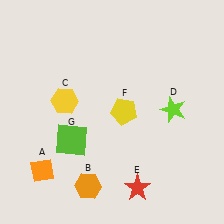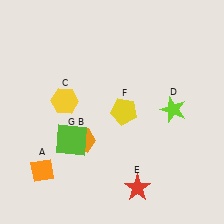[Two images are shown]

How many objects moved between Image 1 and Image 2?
1 object moved between the two images.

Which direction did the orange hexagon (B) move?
The orange hexagon (B) moved up.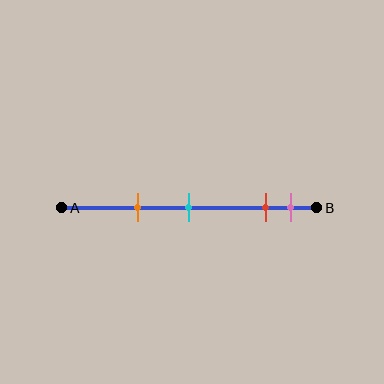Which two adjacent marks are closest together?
The red and pink marks are the closest adjacent pair.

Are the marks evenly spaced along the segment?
No, the marks are not evenly spaced.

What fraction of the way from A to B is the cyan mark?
The cyan mark is approximately 50% (0.5) of the way from A to B.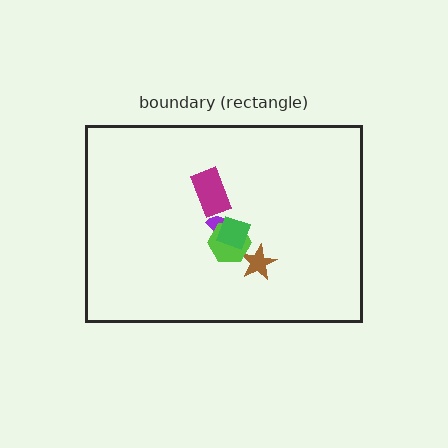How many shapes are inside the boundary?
5 inside, 0 outside.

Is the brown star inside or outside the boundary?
Inside.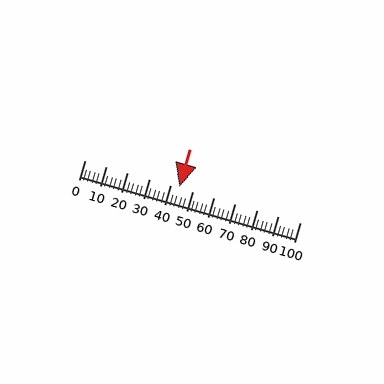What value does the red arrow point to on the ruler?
The red arrow points to approximately 44.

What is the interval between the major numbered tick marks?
The major tick marks are spaced 10 units apart.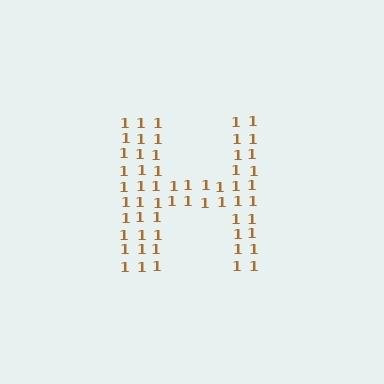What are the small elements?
The small elements are digit 1's.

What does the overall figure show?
The overall figure shows the letter H.